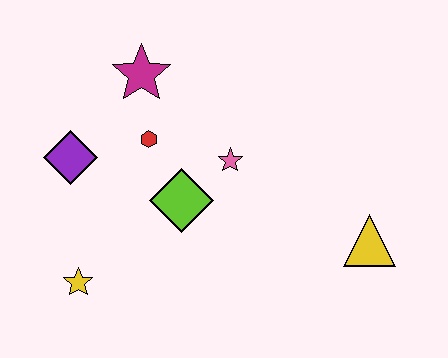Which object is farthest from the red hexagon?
The yellow triangle is farthest from the red hexagon.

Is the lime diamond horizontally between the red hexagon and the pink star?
Yes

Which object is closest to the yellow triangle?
The pink star is closest to the yellow triangle.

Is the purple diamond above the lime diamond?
Yes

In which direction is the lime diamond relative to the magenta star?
The lime diamond is below the magenta star.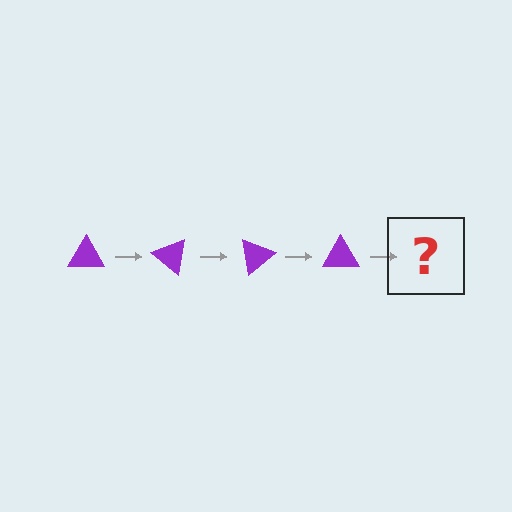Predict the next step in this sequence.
The next step is a purple triangle rotated 160 degrees.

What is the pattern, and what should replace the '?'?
The pattern is that the triangle rotates 40 degrees each step. The '?' should be a purple triangle rotated 160 degrees.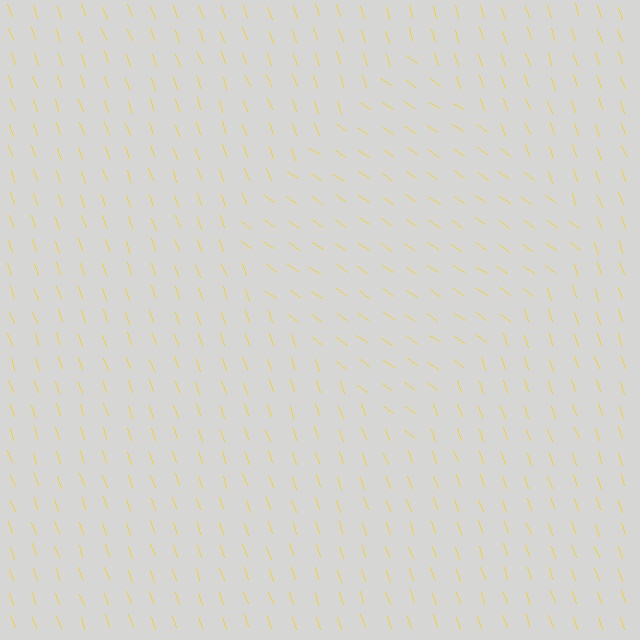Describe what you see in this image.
The image is filled with small yellow line segments. A diamond region in the image has lines oriented differently from the surrounding lines, creating a visible texture boundary.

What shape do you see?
I see a diamond.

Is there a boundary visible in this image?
Yes, there is a texture boundary formed by a change in line orientation.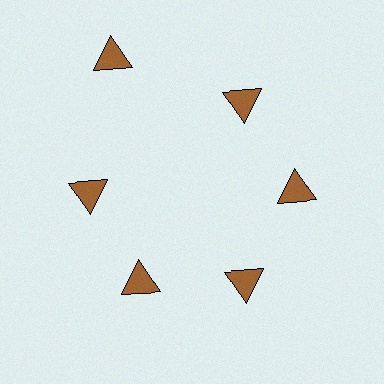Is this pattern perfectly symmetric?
No. The 6 brown triangles are arranged in a ring, but one element near the 11 o'clock position is pushed outward from the center, breaking the 6-fold rotational symmetry.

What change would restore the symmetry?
The symmetry would be restored by moving it inward, back onto the ring so that all 6 triangles sit at equal angles and equal distance from the center.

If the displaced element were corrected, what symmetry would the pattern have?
It would have 6-fold rotational symmetry — the pattern would map onto itself every 60 degrees.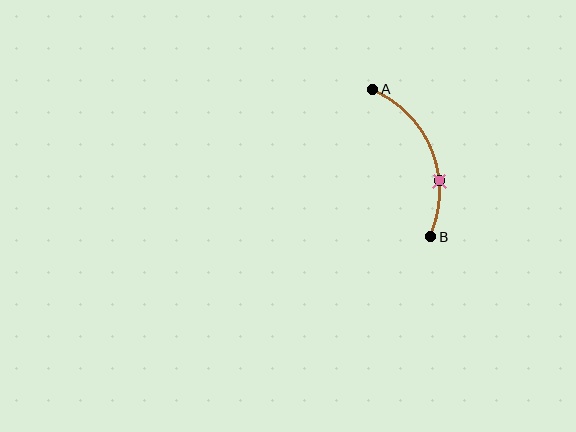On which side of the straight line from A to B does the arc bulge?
The arc bulges to the right of the straight line connecting A and B.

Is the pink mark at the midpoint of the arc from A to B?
No. The pink mark lies on the arc but is closer to endpoint B. The arc midpoint would be at the point on the curve equidistant along the arc from both A and B.